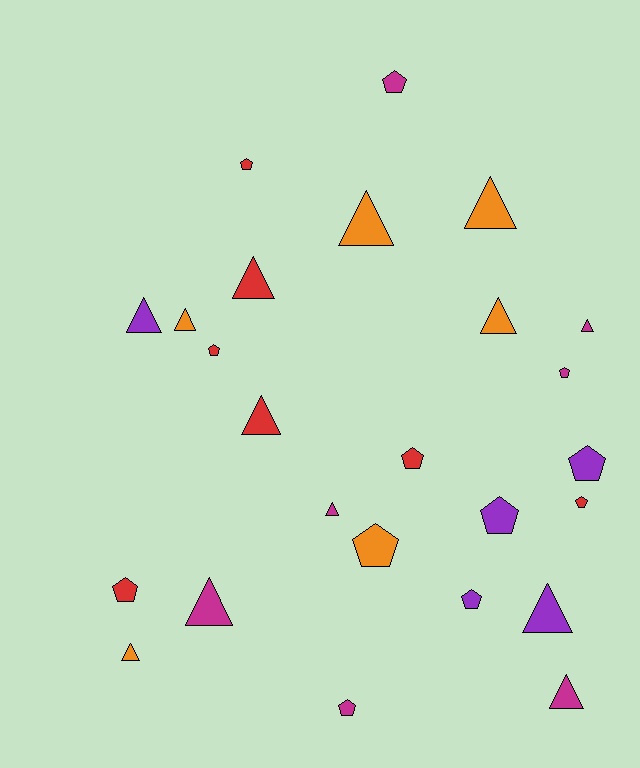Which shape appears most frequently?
Triangle, with 13 objects.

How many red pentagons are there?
There are 5 red pentagons.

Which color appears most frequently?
Magenta, with 7 objects.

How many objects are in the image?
There are 25 objects.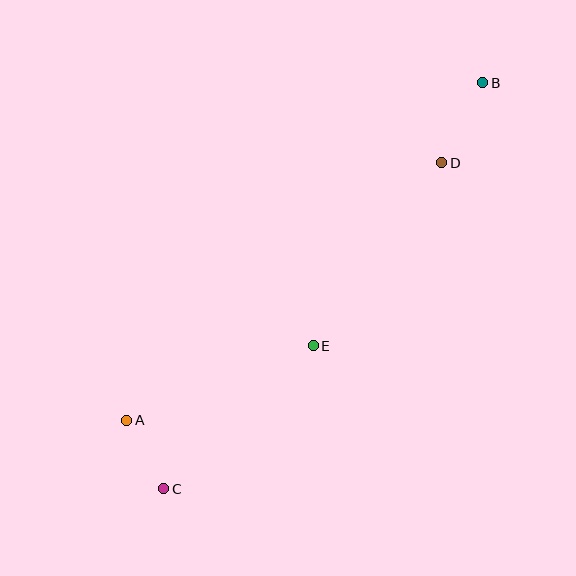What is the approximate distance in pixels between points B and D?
The distance between B and D is approximately 90 pixels.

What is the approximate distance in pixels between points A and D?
The distance between A and D is approximately 407 pixels.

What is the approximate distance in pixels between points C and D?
The distance between C and D is approximately 429 pixels.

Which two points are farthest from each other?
Points B and C are farthest from each other.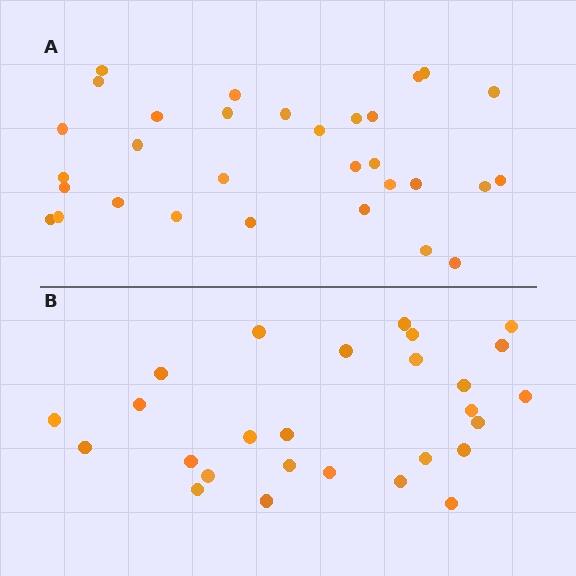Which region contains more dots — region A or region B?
Region A (the top region) has more dots.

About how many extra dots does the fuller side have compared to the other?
Region A has about 4 more dots than region B.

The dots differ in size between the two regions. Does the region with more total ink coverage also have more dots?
No. Region B has more total ink coverage because its dots are larger, but region A actually contains more individual dots. Total area can be misleading — the number of items is what matters here.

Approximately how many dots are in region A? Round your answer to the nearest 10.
About 30 dots. (The exact count is 31, which rounds to 30.)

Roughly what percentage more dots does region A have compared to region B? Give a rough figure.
About 15% more.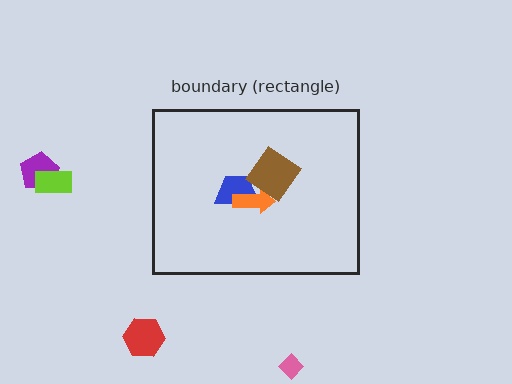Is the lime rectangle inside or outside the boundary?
Outside.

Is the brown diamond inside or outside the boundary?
Inside.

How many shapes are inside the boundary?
3 inside, 4 outside.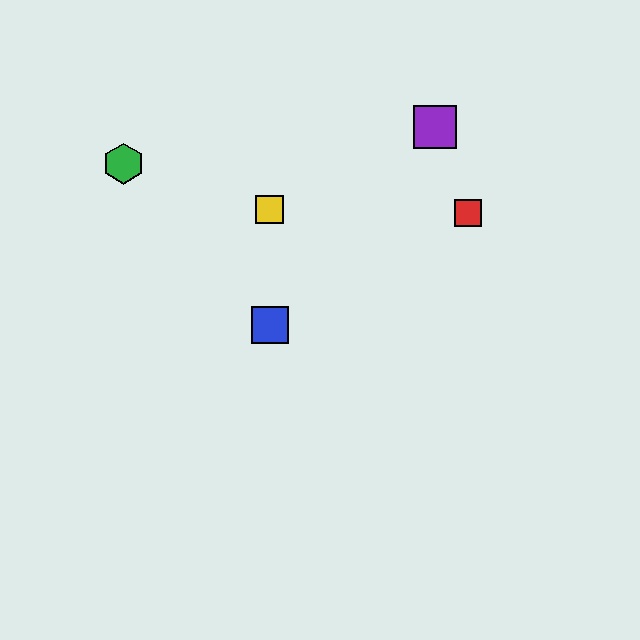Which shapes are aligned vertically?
The blue square, the yellow square are aligned vertically.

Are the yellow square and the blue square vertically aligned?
Yes, both are at x≈270.